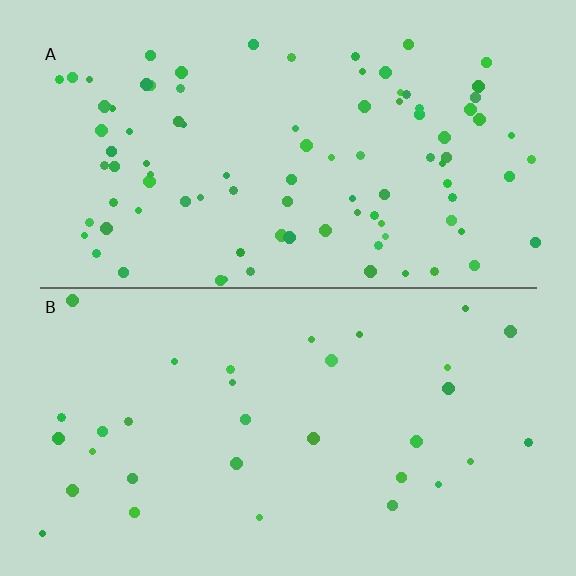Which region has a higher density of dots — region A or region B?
A (the top).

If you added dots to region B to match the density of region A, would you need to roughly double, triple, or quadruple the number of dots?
Approximately triple.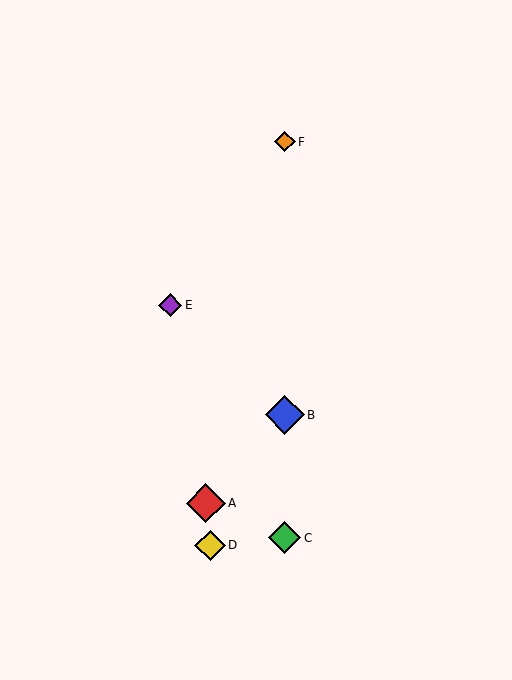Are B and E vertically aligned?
No, B is at x≈285 and E is at x≈170.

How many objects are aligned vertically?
3 objects (B, C, F) are aligned vertically.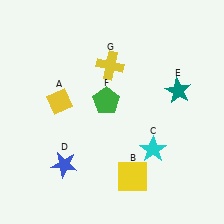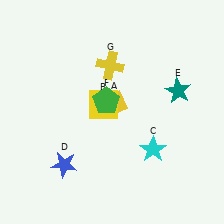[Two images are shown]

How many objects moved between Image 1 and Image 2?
2 objects moved between the two images.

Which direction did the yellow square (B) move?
The yellow square (B) moved up.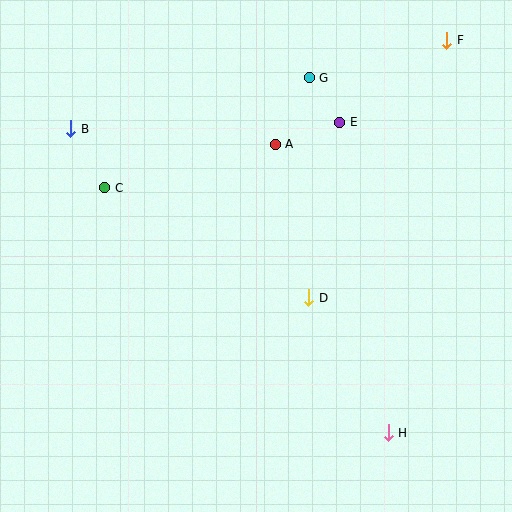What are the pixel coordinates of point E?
Point E is at (340, 122).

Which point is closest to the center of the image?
Point D at (309, 298) is closest to the center.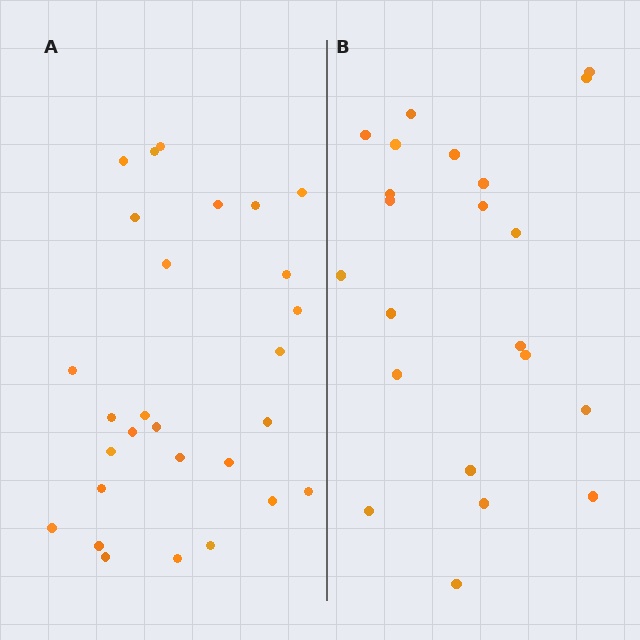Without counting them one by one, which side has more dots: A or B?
Region A (the left region) has more dots.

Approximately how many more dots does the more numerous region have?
Region A has about 6 more dots than region B.